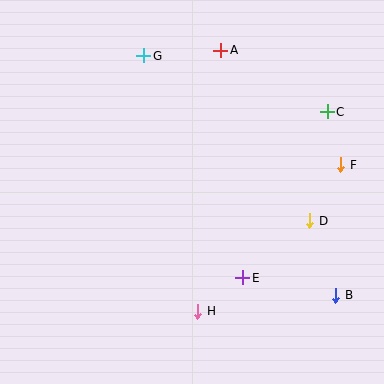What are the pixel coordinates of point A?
Point A is at (221, 50).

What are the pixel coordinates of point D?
Point D is at (310, 221).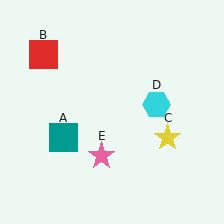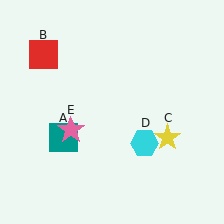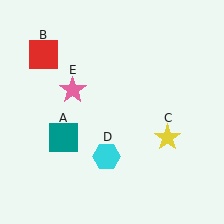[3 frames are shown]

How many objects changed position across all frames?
2 objects changed position: cyan hexagon (object D), pink star (object E).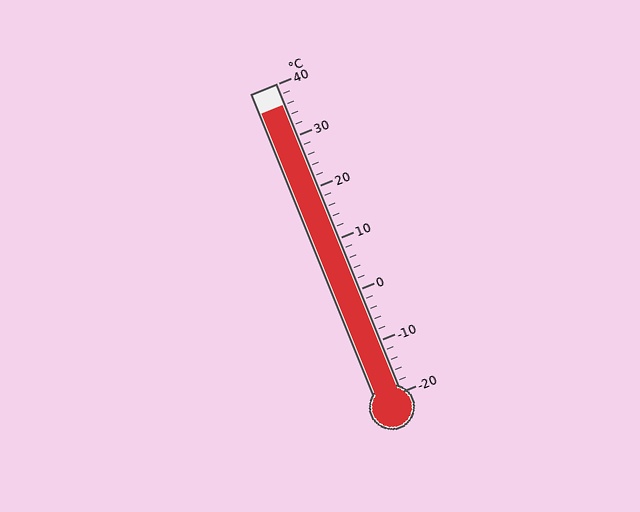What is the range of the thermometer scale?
The thermometer scale ranges from -20°C to 40°C.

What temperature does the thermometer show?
The thermometer shows approximately 36°C.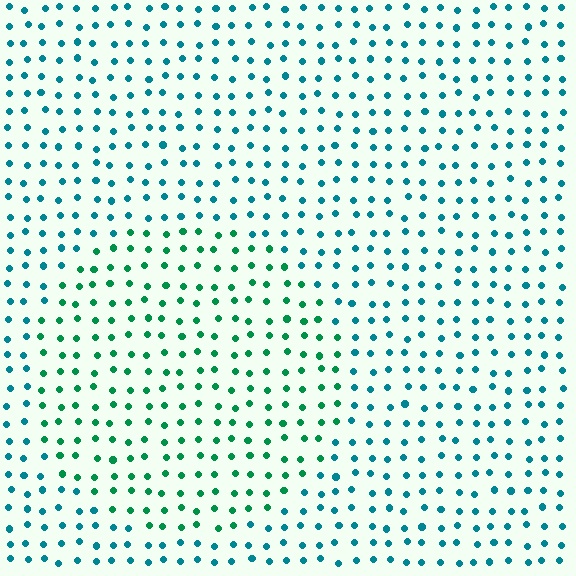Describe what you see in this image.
The image is filled with small teal elements in a uniform arrangement. A circle-shaped region is visible where the elements are tinted to a slightly different hue, forming a subtle color boundary.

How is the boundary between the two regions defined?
The boundary is defined purely by a slight shift in hue (about 36 degrees). Spacing, size, and orientation are identical on both sides.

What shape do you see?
I see a circle.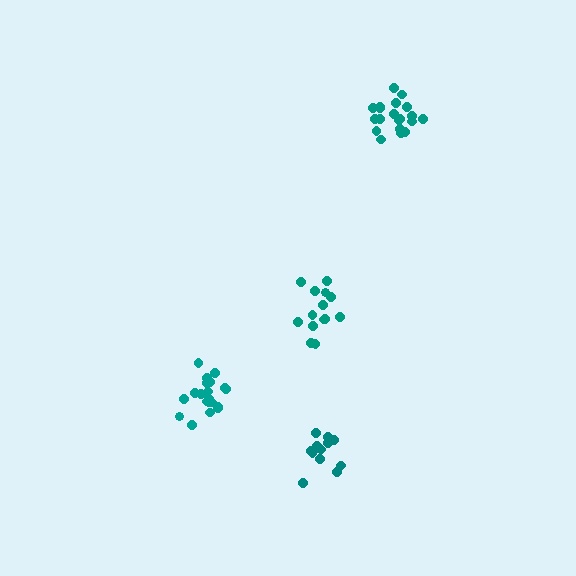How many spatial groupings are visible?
There are 4 spatial groupings.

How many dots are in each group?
Group 1: 14 dots, Group 2: 20 dots, Group 3: 15 dots, Group 4: 20 dots (69 total).